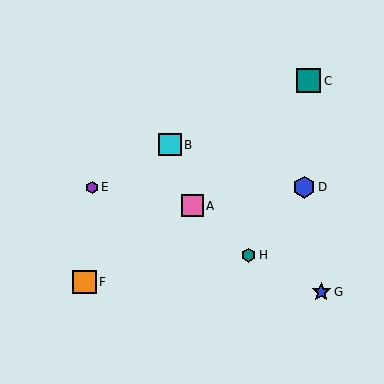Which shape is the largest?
The teal square (labeled C) is the largest.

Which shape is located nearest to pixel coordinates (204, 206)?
The pink square (labeled A) at (192, 206) is nearest to that location.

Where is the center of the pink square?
The center of the pink square is at (192, 206).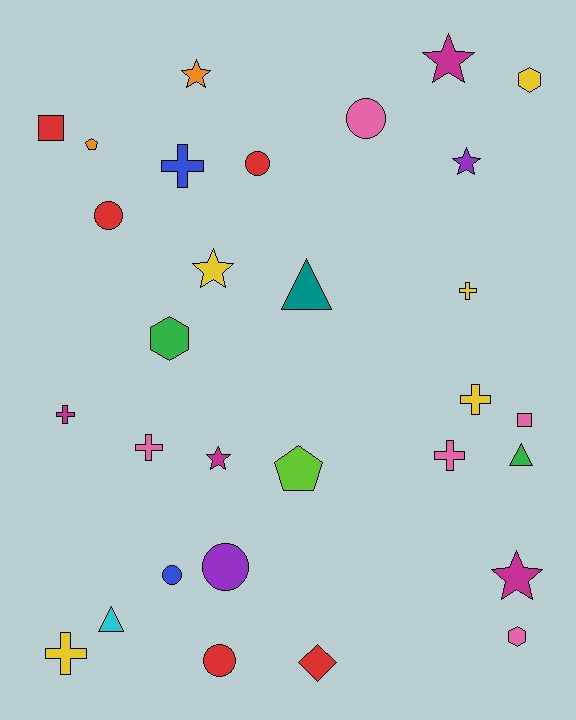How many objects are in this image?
There are 30 objects.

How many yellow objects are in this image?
There are 5 yellow objects.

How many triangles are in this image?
There are 3 triangles.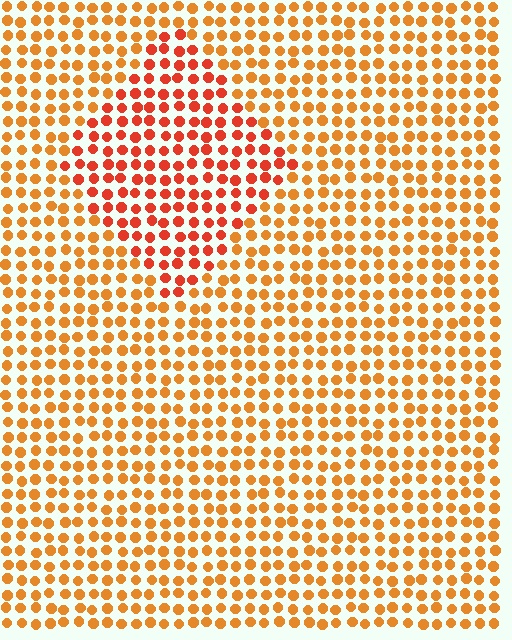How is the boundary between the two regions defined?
The boundary is defined purely by a slight shift in hue (about 26 degrees). Spacing, size, and orientation are identical on both sides.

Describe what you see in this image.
The image is filled with small orange elements in a uniform arrangement. A diamond-shaped region is visible where the elements are tinted to a slightly different hue, forming a subtle color boundary.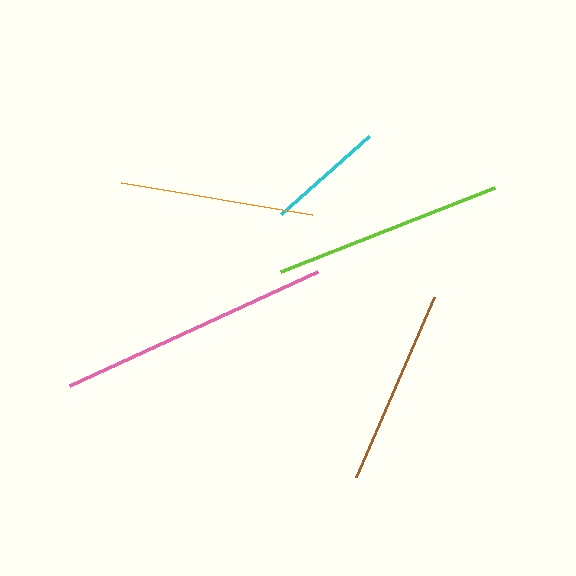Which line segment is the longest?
The pink line is the longest at approximately 273 pixels.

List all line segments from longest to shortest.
From longest to shortest: pink, lime, brown, orange, cyan.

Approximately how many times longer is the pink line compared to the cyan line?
The pink line is approximately 2.3 times the length of the cyan line.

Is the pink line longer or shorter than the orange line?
The pink line is longer than the orange line.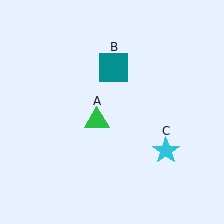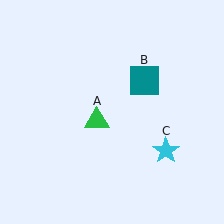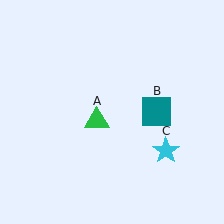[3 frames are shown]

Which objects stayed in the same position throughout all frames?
Green triangle (object A) and cyan star (object C) remained stationary.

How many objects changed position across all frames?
1 object changed position: teal square (object B).